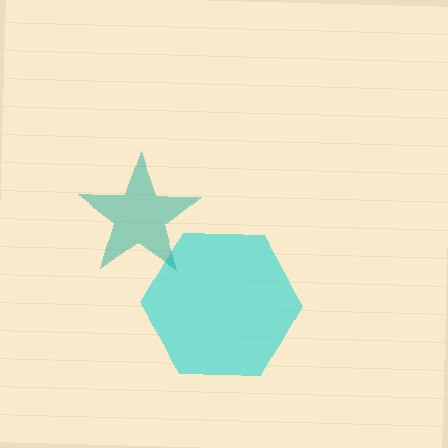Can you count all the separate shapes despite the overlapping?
Yes, there are 2 separate shapes.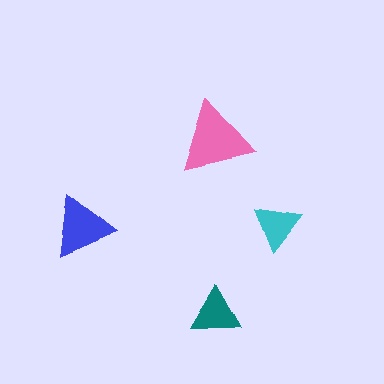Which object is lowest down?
The teal triangle is bottommost.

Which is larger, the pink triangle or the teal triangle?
The pink one.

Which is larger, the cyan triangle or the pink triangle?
The pink one.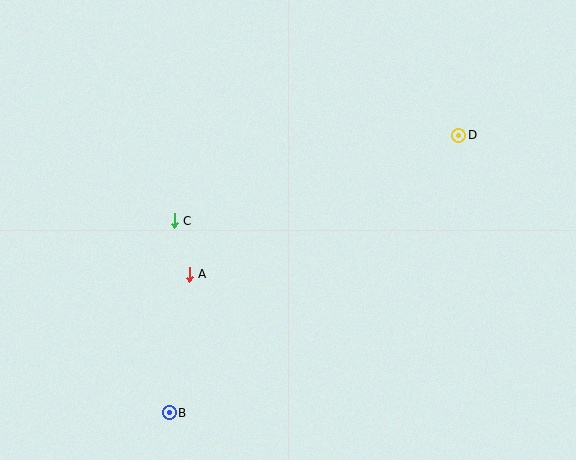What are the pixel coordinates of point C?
Point C is at (174, 221).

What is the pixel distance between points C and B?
The distance between C and B is 192 pixels.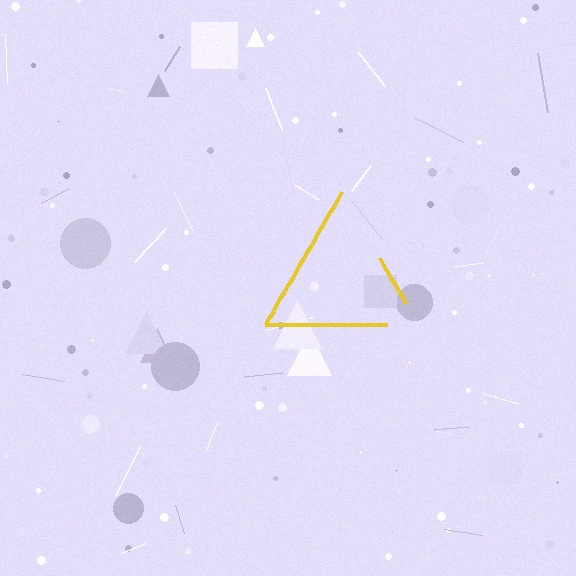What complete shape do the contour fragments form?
The contour fragments form a triangle.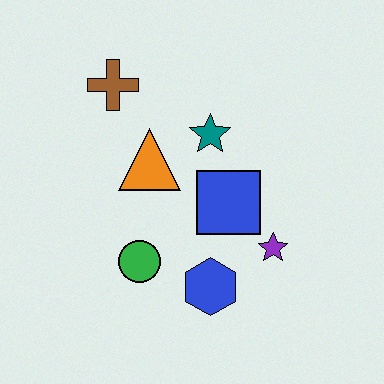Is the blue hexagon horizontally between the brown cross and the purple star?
Yes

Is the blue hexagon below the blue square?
Yes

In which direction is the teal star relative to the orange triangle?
The teal star is to the right of the orange triangle.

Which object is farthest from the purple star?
The brown cross is farthest from the purple star.